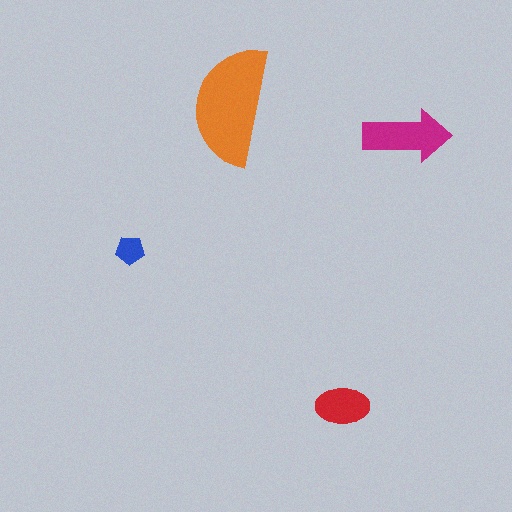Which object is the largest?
The orange semicircle.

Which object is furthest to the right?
The magenta arrow is rightmost.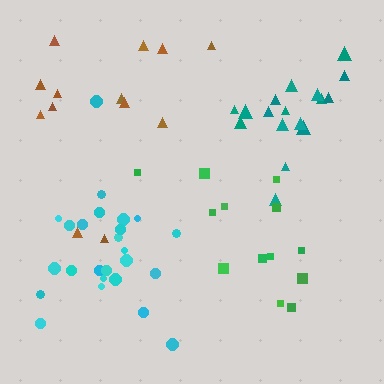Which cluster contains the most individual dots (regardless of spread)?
Cyan (26).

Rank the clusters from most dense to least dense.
teal, cyan, green, brown.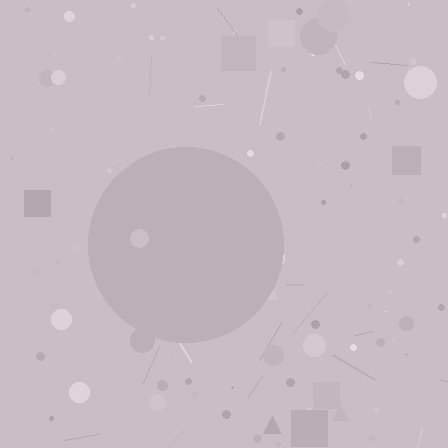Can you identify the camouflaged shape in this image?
The camouflaged shape is a circle.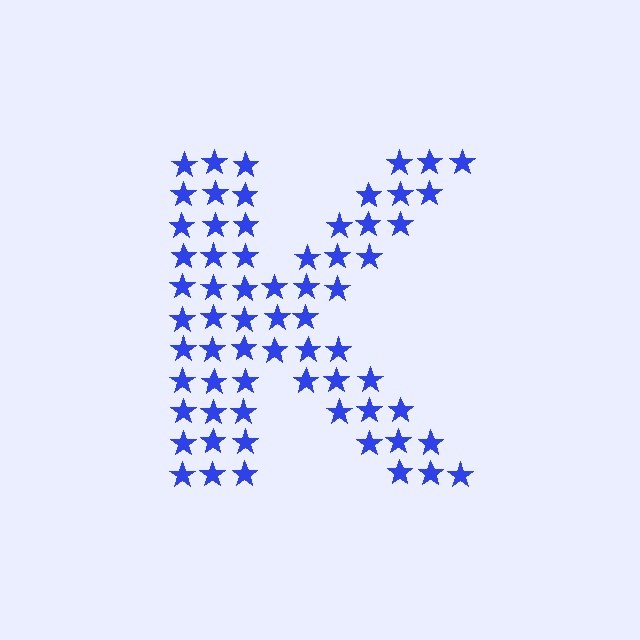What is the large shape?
The large shape is the letter K.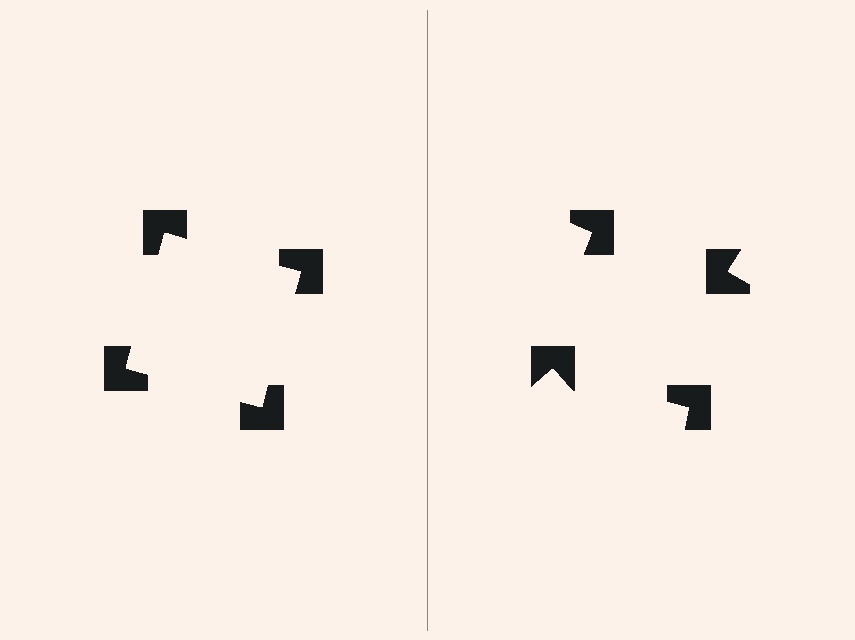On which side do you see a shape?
An illusory square appears on the left side. On the right side the wedge cuts are rotated, so no coherent shape forms.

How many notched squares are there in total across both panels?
8 — 4 on each side.